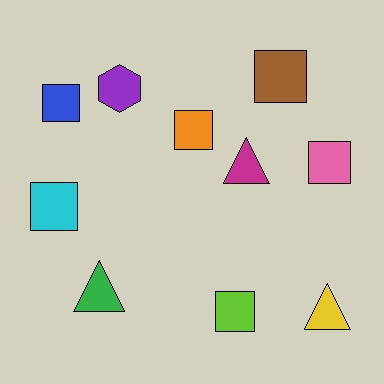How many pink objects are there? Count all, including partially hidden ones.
There is 1 pink object.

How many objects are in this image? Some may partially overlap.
There are 10 objects.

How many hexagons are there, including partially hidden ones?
There is 1 hexagon.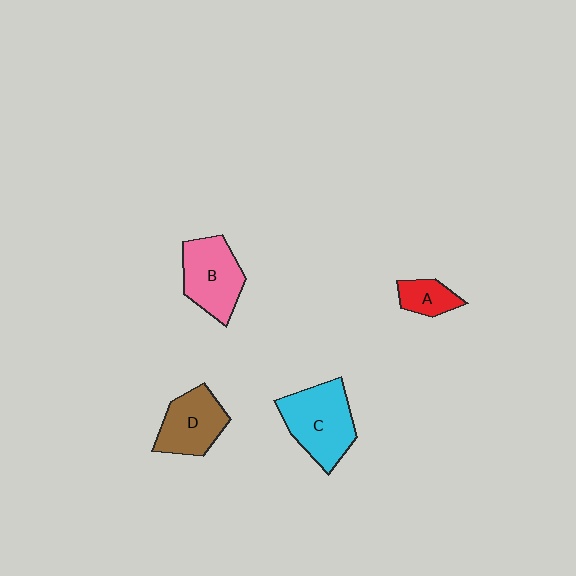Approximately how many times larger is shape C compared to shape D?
Approximately 1.3 times.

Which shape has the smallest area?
Shape A (red).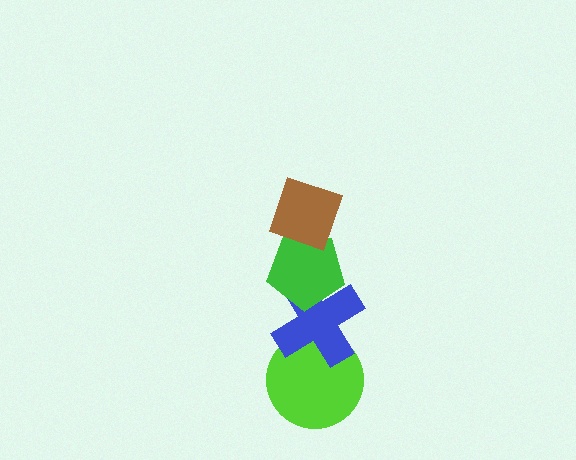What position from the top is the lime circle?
The lime circle is 4th from the top.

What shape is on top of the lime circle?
The blue cross is on top of the lime circle.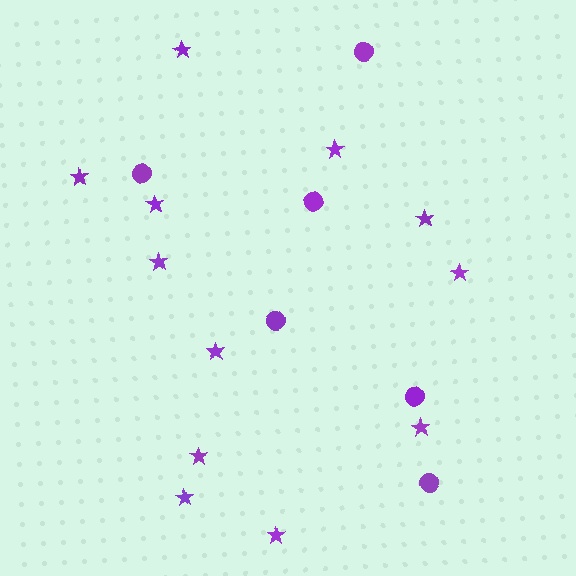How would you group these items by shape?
There are 2 groups: one group of stars (12) and one group of circles (6).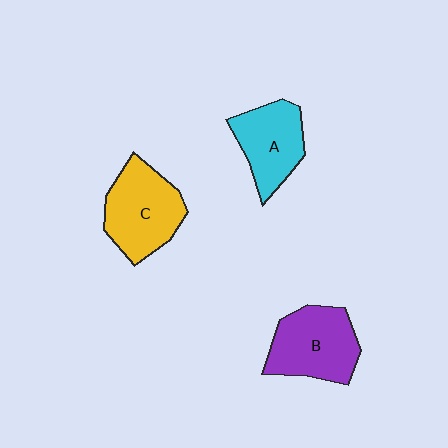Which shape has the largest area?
Shape C (yellow).